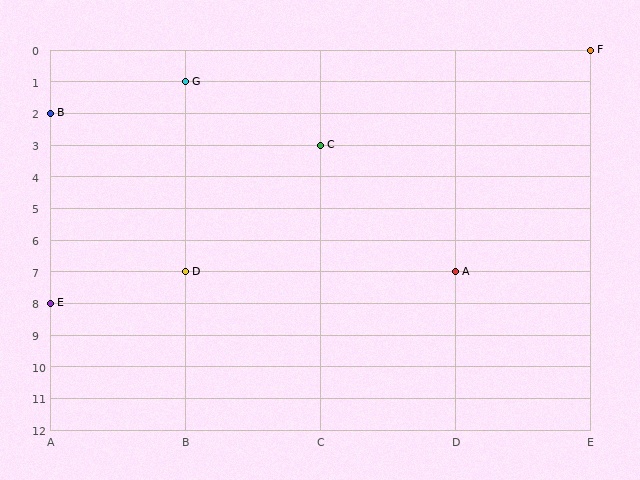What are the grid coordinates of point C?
Point C is at grid coordinates (C, 3).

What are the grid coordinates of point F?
Point F is at grid coordinates (E, 0).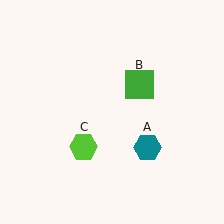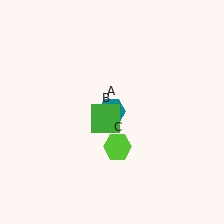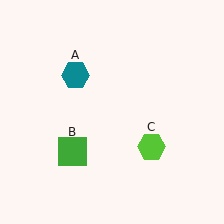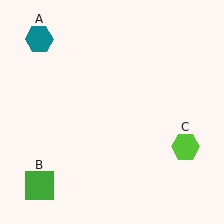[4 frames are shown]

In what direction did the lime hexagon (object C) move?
The lime hexagon (object C) moved right.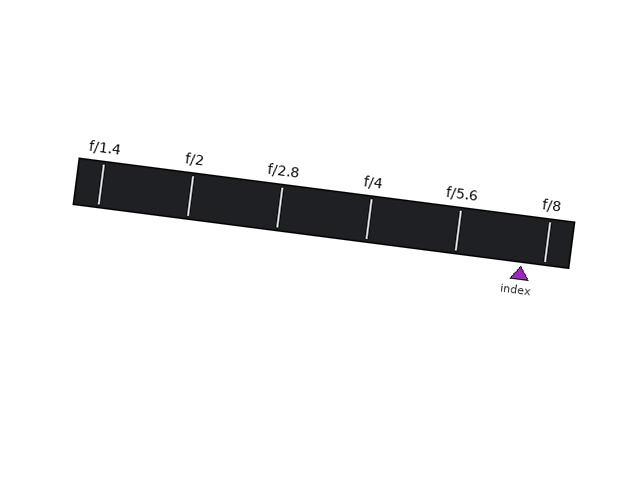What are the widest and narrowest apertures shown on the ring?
The widest aperture shown is f/1.4 and the narrowest is f/8.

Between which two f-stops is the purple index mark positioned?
The index mark is between f/5.6 and f/8.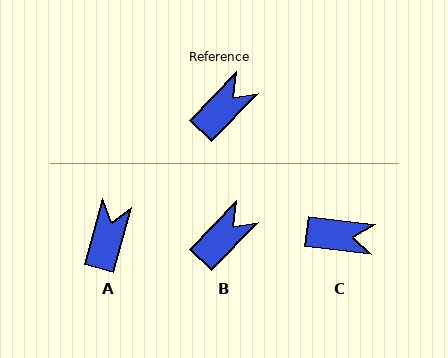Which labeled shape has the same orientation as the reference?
B.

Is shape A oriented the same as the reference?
No, it is off by about 28 degrees.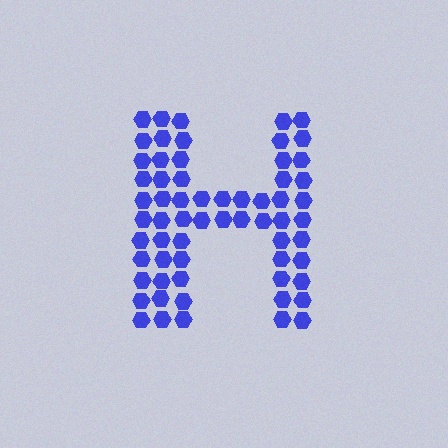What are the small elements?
The small elements are hexagons.